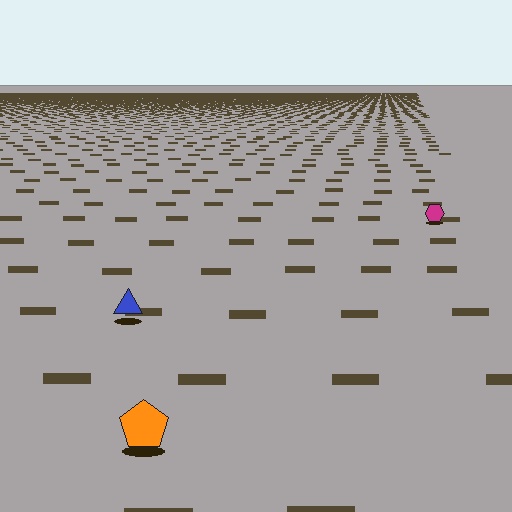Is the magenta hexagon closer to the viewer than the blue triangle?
No. The blue triangle is closer — you can tell from the texture gradient: the ground texture is coarser near it.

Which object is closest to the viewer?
The orange pentagon is closest. The texture marks near it are larger and more spread out.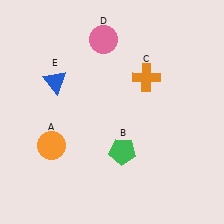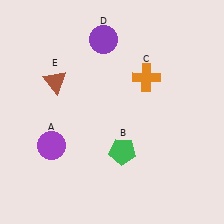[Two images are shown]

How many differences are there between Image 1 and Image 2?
There are 3 differences between the two images.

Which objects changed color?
A changed from orange to purple. D changed from pink to purple. E changed from blue to brown.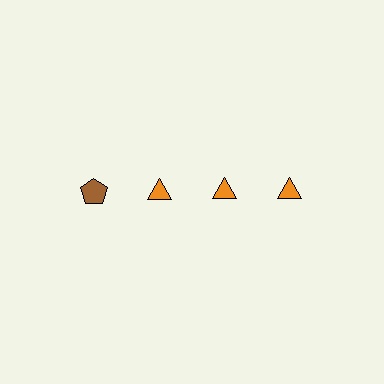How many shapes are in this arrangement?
There are 4 shapes arranged in a grid pattern.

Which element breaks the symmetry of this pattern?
The brown pentagon in the top row, leftmost column breaks the symmetry. All other shapes are orange triangles.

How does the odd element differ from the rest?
It differs in both color (brown instead of orange) and shape (pentagon instead of triangle).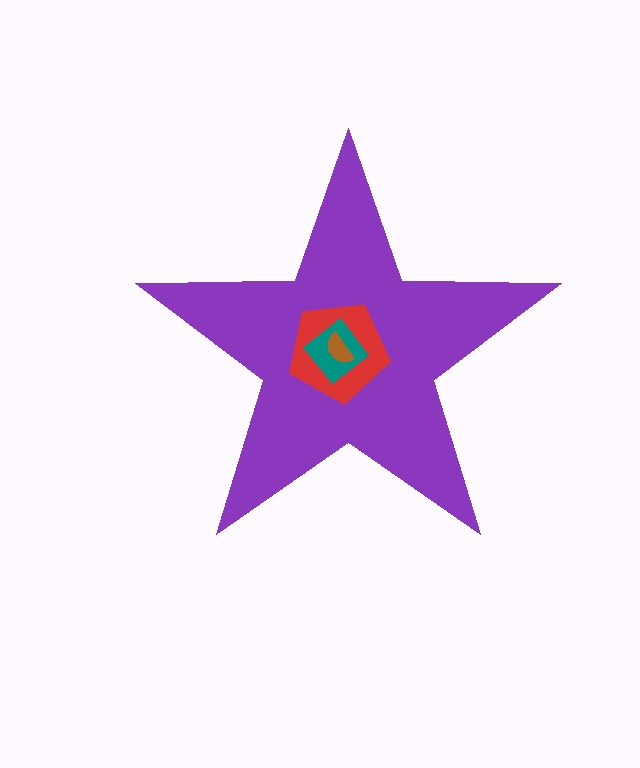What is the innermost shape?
The brown semicircle.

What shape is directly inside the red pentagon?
The teal diamond.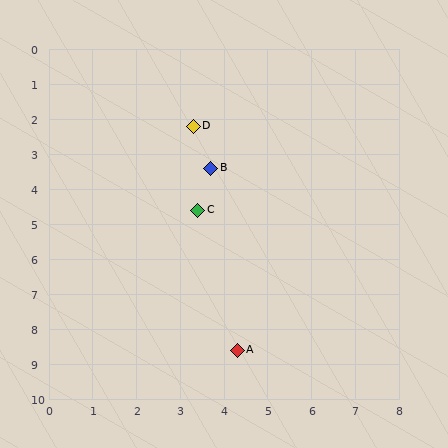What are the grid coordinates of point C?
Point C is at approximately (3.4, 4.6).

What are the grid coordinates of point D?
Point D is at approximately (3.3, 2.2).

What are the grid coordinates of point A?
Point A is at approximately (4.3, 8.6).